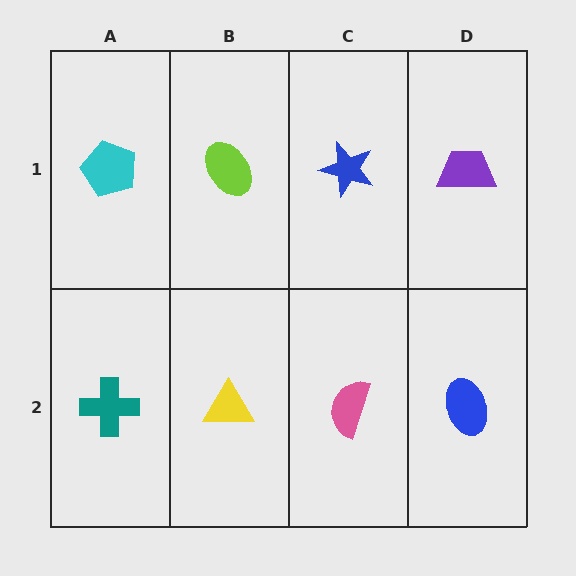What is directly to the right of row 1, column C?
A purple trapezoid.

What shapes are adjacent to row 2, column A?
A cyan pentagon (row 1, column A), a yellow triangle (row 2, column B).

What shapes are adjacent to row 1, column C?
A pink semicircle (row 2, column C), a lime ellipse (row 1, column B), a purple trapezoid (row 1, column D).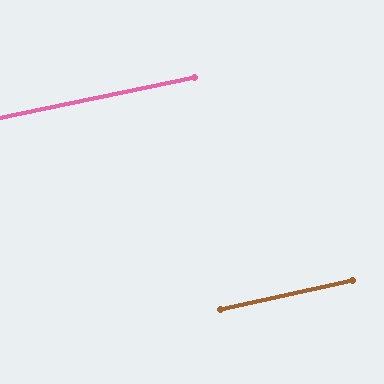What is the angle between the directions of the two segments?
Approximately 0 degrees.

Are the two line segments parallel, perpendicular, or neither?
Parallel — their directions differ by only 0.3°.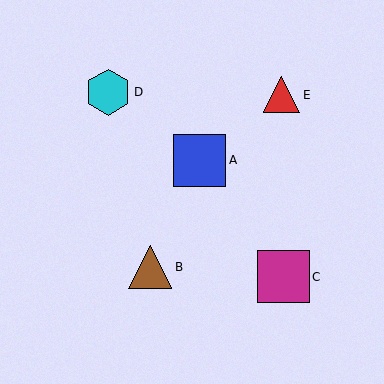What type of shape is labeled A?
Shape A is a blue square.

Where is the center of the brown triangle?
The center of the brown triangle is at (150, 267).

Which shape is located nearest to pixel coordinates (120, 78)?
The cyan hexagon (labeled D) at (108, 92) is nearest to that location.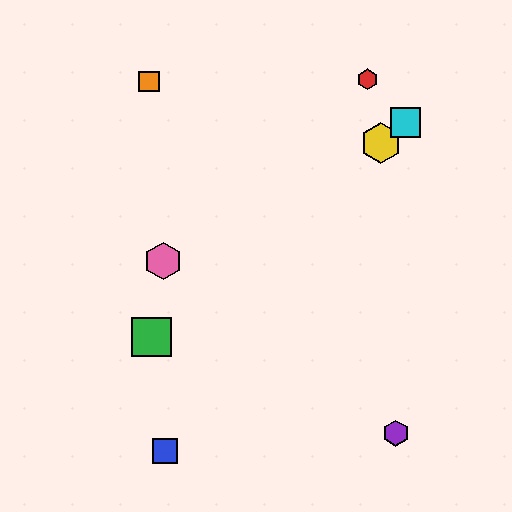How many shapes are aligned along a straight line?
3 shapes (the green square, the yellow hexagon, the cyan square) are aligned along a straight line.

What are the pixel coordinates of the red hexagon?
The red hexagon is at (367, 79).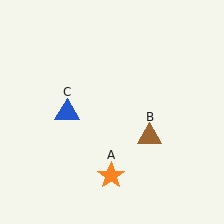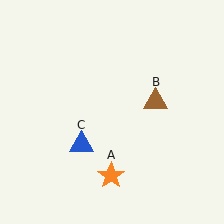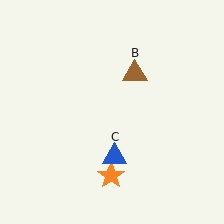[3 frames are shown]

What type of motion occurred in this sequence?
The brown triangle (object B), blue triangle (object C) rotated counterclockwise around the center of the scene.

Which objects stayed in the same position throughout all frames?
Orange star (object A) remained stationary.